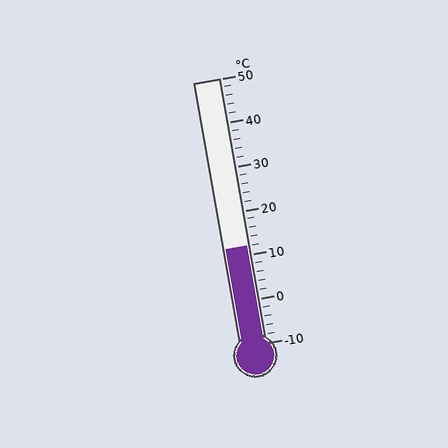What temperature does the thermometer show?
The thermometer shows approximately 12°C.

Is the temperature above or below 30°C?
The temperature is below 30°C.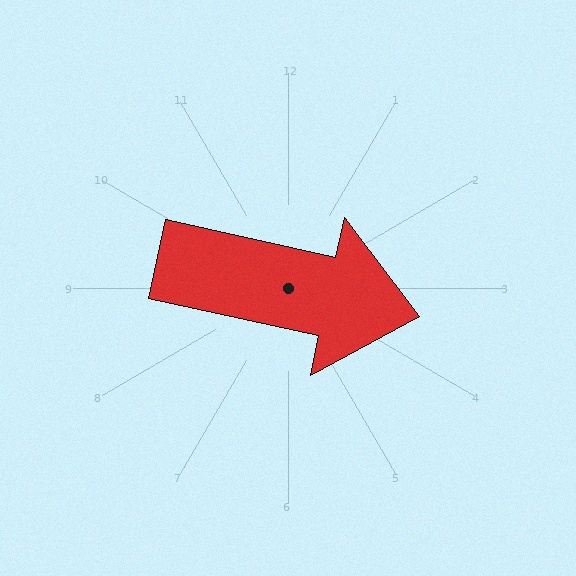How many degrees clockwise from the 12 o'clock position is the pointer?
Approximately 102 degrees.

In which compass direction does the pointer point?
East.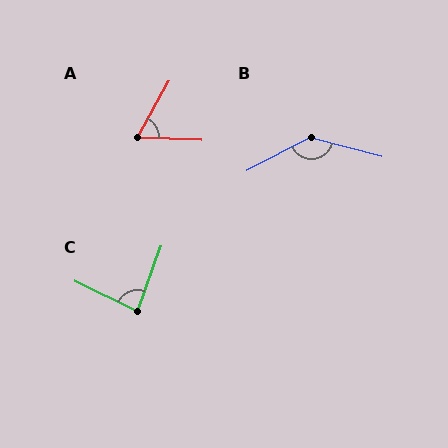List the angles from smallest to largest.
A (63°), C (84°), B (138°).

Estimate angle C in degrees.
Approximately 84 degrees.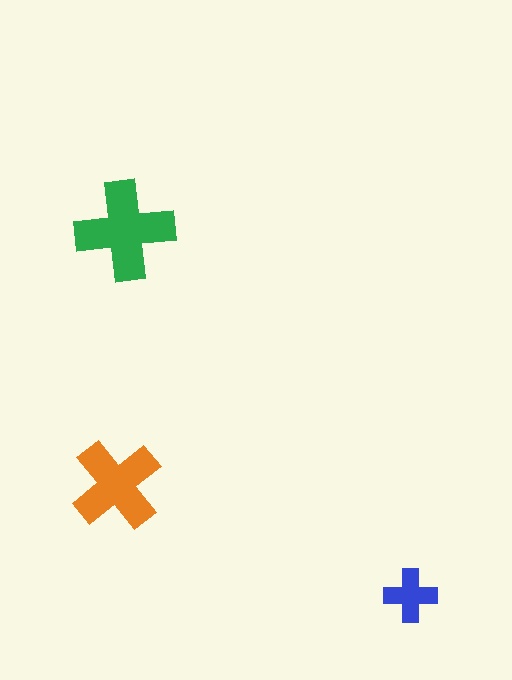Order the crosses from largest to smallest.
the green one, the orange one, the blue one.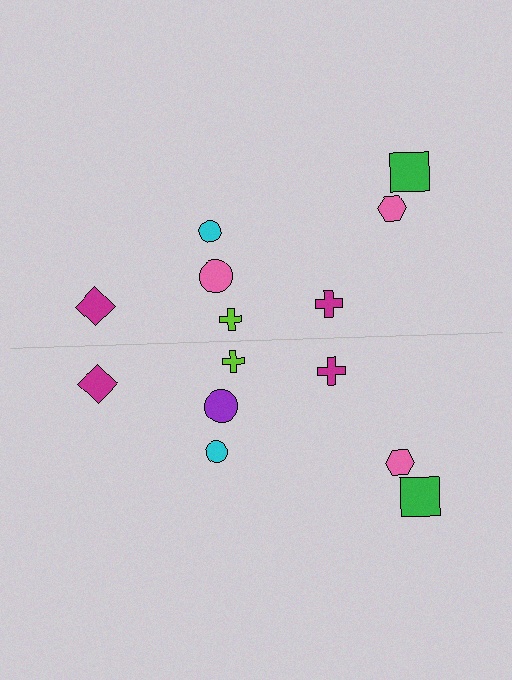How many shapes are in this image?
There are 14 shapes in this image.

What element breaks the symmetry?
The purple circle on the bottom side breaks the symmetry — its mirror counterpart is pink.